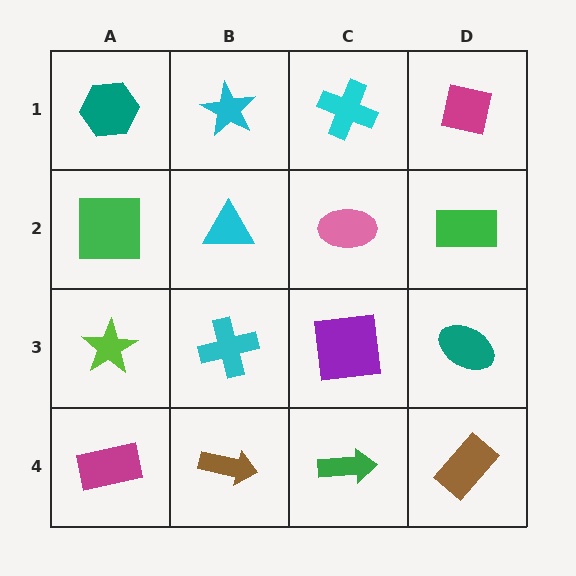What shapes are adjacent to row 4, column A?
A lime star (row 3, column A), a brown arrow (row 4, column B).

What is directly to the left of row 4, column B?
A magenta rectangle.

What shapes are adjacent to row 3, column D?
A green rectangle (row 2, column D), a brown rectangle (row 4, column D), a purple square (row 3, column C).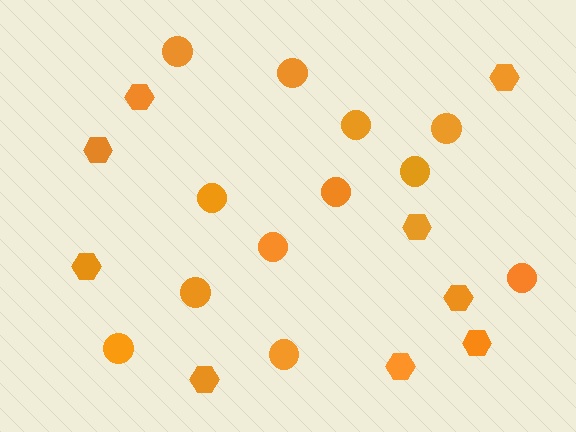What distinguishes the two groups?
There are 2 groups: one group of hexagons (9) and one group of circles (12).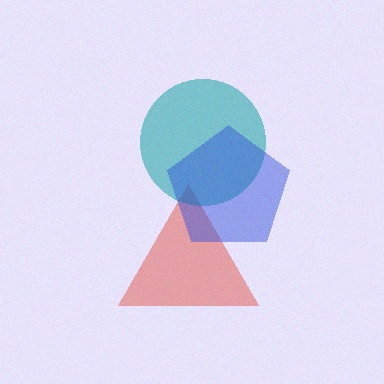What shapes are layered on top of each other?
The layered shapes are: a red triangle, a teal circle, a blue pentagon.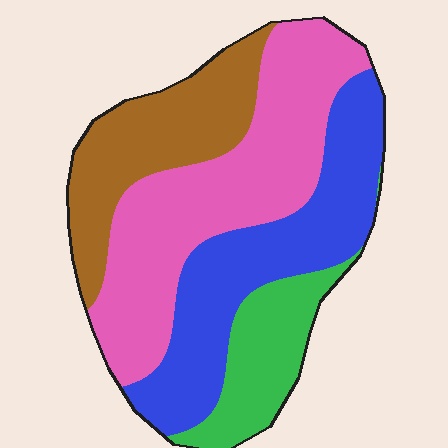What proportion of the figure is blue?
Blue takes up about one quarter (1/4) of the figure.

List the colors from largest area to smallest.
From largest to smallest: pink, blue, brown, green.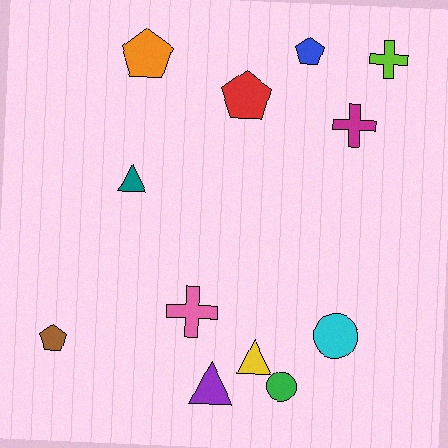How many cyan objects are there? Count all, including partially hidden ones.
There is 1 cyan object.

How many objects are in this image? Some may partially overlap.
There are 12 objects.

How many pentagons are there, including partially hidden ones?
There are 4 pentagons.